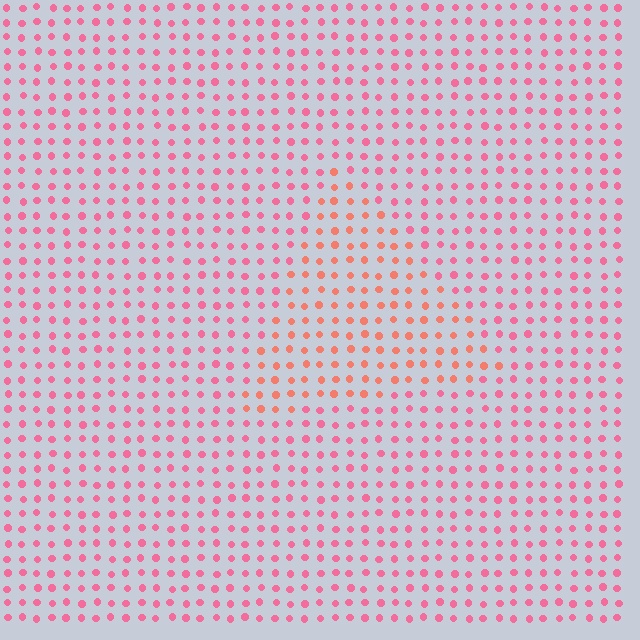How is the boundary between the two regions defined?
The boundary is defined purely by a slight shift in hue (about 28 degrees). Spacing, size, and orientation are identical on both sides.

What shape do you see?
I see a triangle.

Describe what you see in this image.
The image is filled with small pink elements in a uniform arrangement. A triangle-shaped region is visible where the elements are tinted to a slightly different hue, forming a subtle color boundary.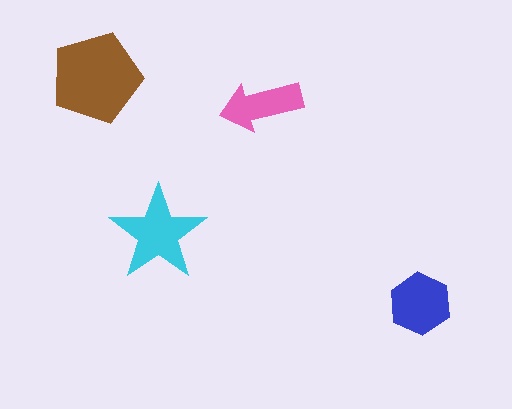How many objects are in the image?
There are 4 objects in the image.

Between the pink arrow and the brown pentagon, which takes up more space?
The brown pentagon.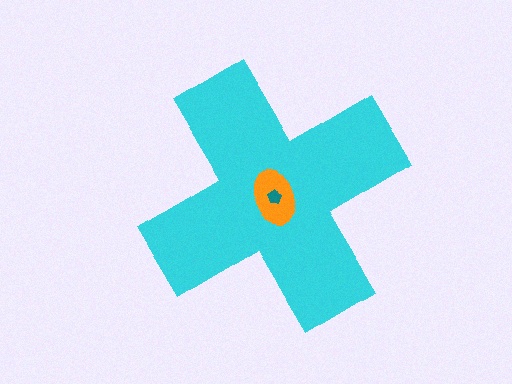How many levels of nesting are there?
3.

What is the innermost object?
The teal pentagon.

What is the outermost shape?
The cyan cross.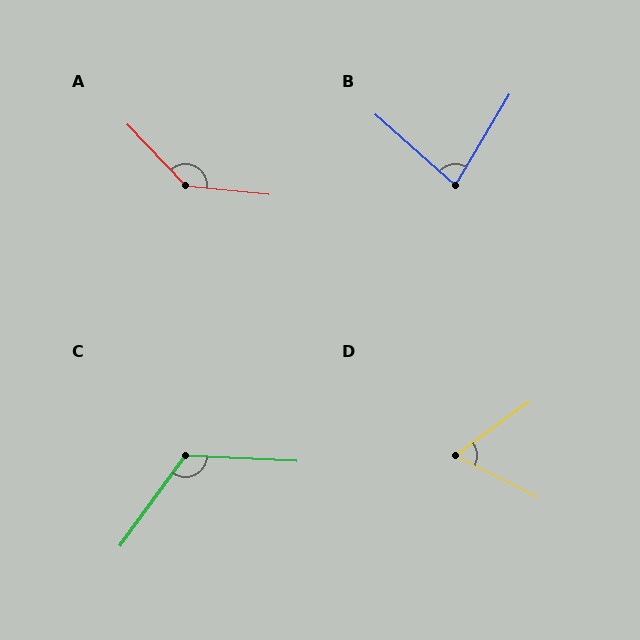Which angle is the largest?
A, at approximately 140 degrees.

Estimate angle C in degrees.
Approximately 123 degrees.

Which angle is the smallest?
D, at approximately 62 degrees.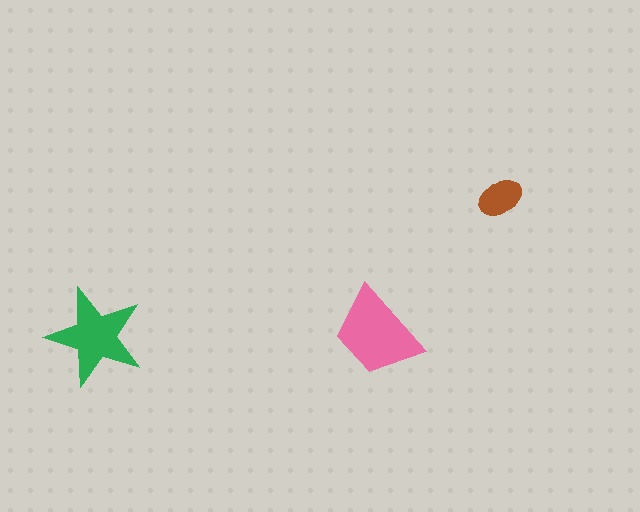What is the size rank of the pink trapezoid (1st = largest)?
1st.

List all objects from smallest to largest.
The brown ellipse, the green star, the pink trapezoid.